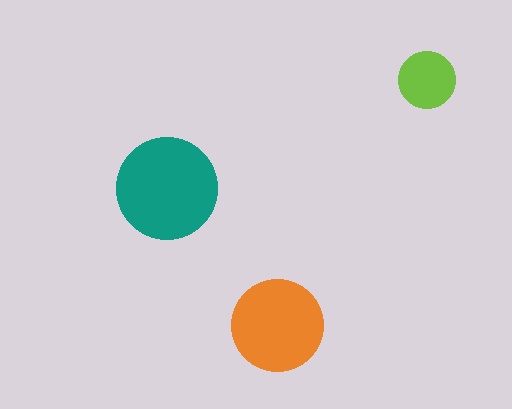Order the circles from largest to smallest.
the teal one, the orange one, the lime one.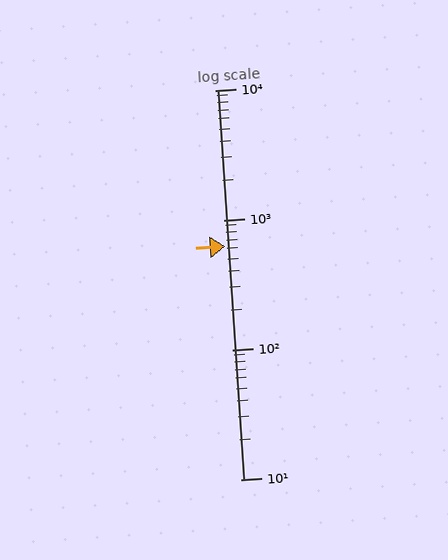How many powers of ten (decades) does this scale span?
The scale spans 3 decades, from 10 to 10000.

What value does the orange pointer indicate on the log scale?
The pointer indicates approximately 620.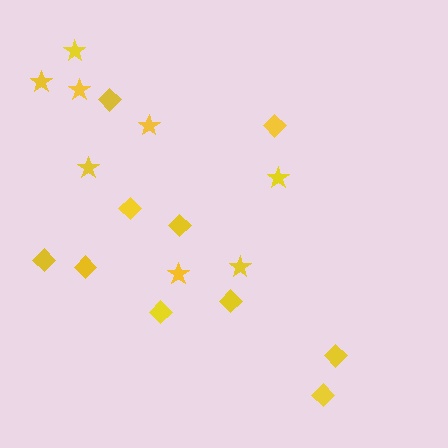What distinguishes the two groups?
There are 2 groups: one group of stars (8) and one group of diamonds (10).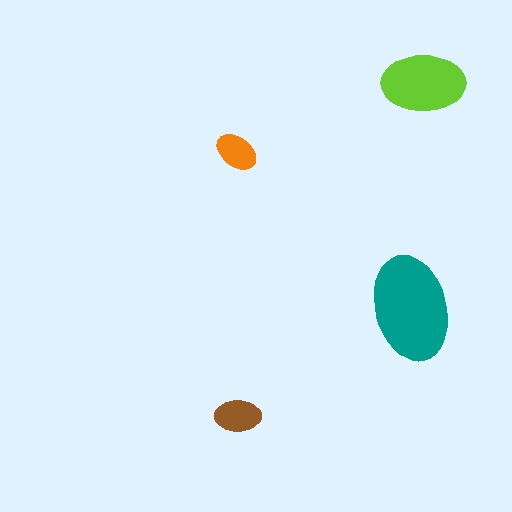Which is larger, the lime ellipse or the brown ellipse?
The lime one.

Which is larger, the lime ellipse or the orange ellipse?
The lime one.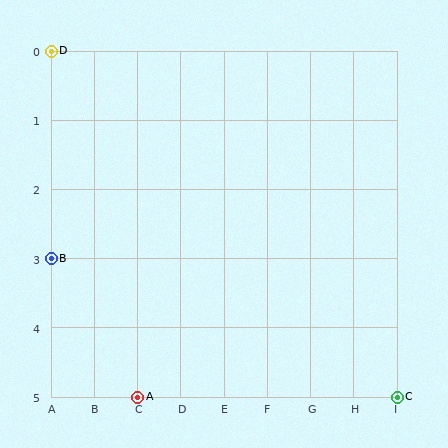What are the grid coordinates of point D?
Point D is at grid coordinates (A, 0).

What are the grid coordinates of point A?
Point A is at grid coordinates (C, 5).